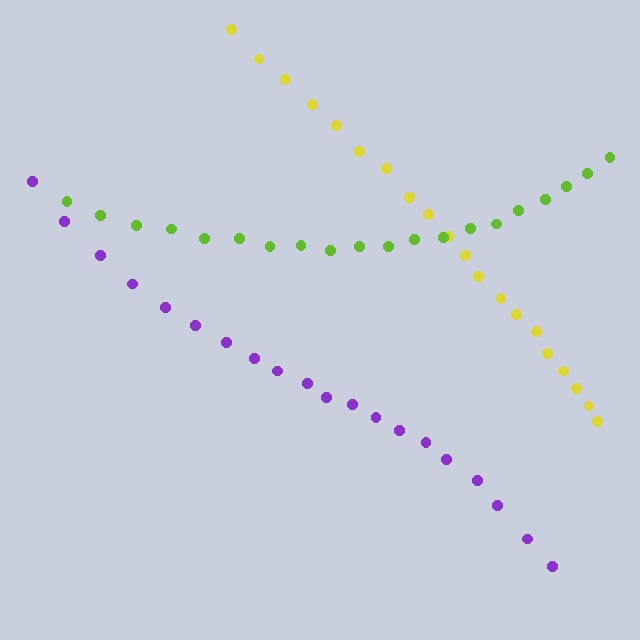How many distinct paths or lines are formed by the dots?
There are 3 distinct paths.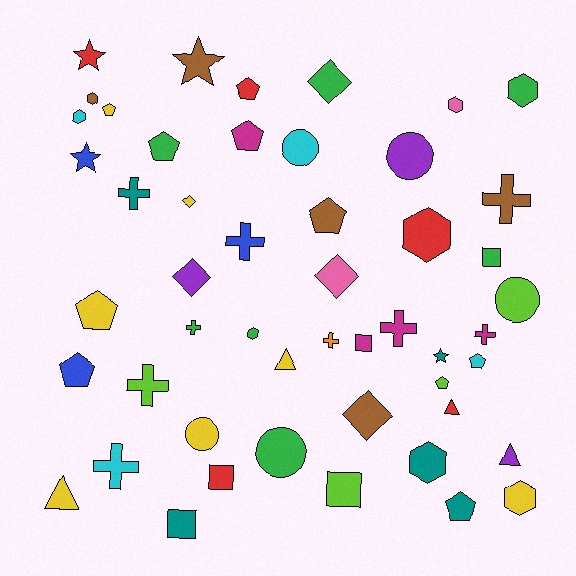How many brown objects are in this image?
There are 5 brown objects.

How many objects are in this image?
There are 50 objects.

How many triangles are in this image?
There are 4 triangles.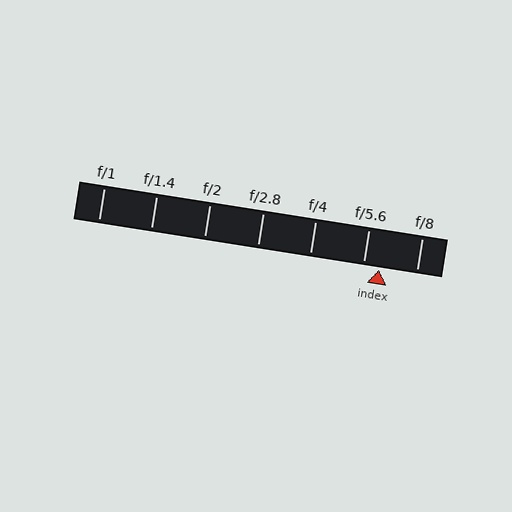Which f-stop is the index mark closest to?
The index mark is closest to f/5.6.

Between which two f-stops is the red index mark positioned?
The index mark is between f/5.6 and f/8.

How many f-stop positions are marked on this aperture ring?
There are 7 f-stop positions marked.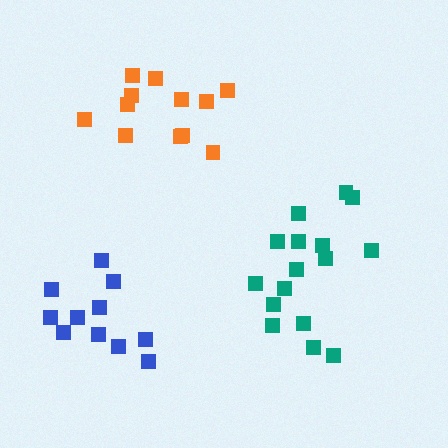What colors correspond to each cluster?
The clusters are colored: orange, blue, teal.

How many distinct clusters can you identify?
There are 3 distinct clusters.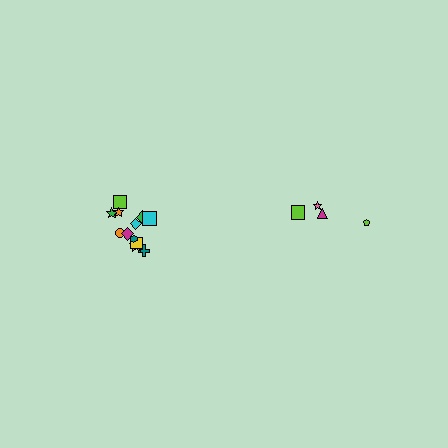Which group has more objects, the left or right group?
The left group.